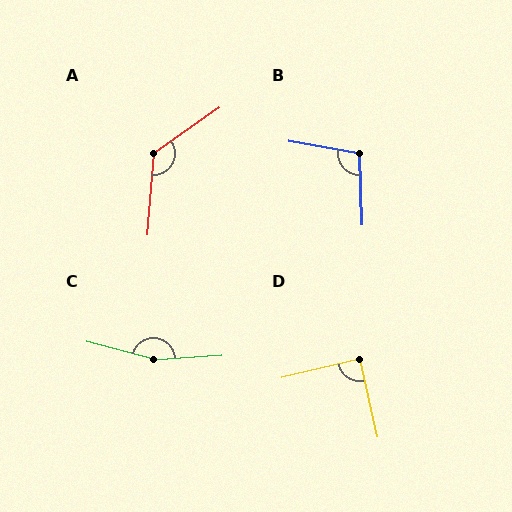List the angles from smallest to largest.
D (89°), B (102°), A (129°), C (162°).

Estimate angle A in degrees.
Approximately 129 degrees.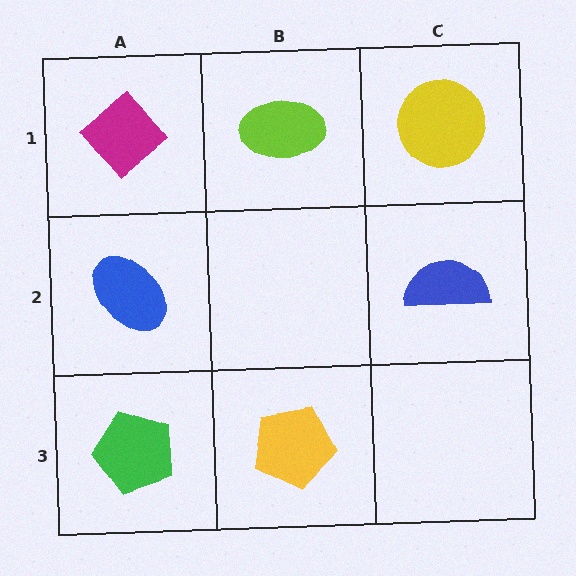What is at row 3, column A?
A green pentagon.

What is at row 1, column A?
A magenta diamond.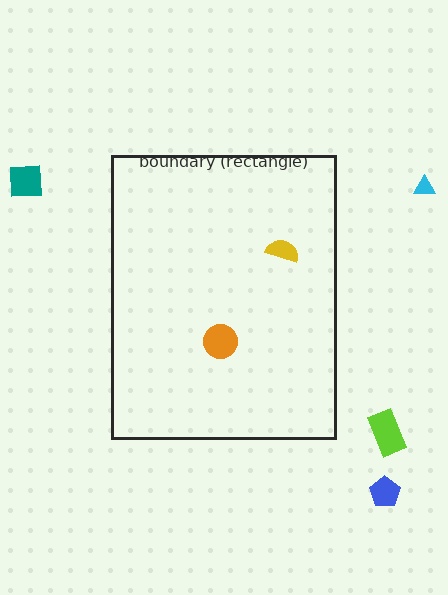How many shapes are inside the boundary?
2 inside, 4 outside.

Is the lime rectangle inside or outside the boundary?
Outside.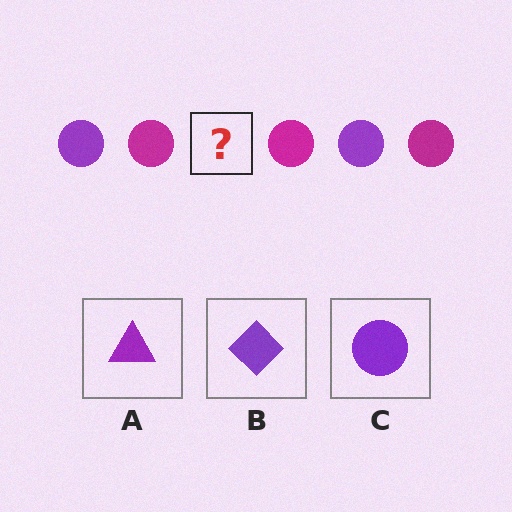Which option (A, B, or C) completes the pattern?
C.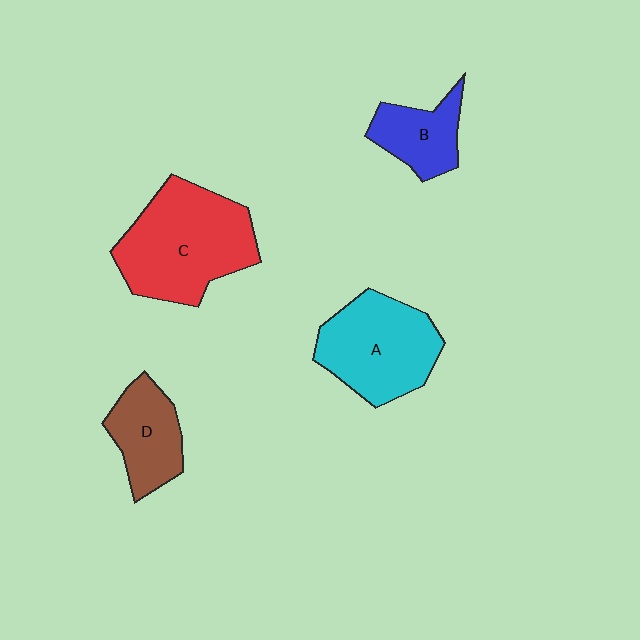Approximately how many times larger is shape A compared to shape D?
Approximately 1.6 times.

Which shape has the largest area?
Shape C (red).